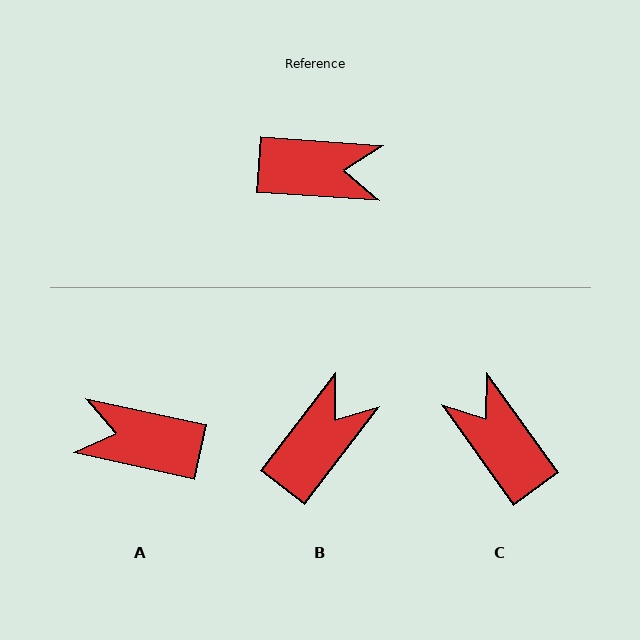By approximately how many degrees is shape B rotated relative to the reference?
Approximately 56 degrees counter-clockwise.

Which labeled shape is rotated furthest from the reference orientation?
A, about 171 degrees away.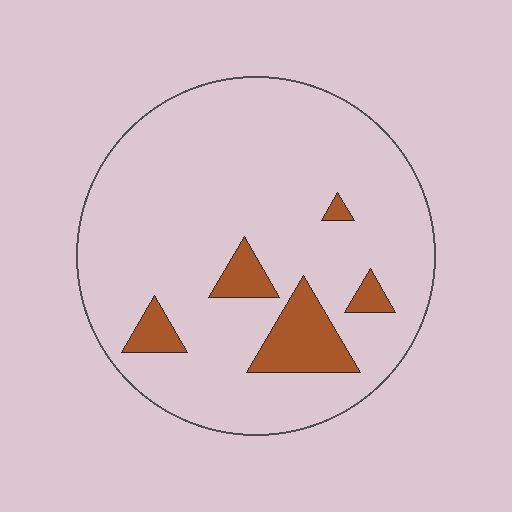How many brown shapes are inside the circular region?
5.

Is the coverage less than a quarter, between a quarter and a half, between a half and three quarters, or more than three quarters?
Less than a quarter.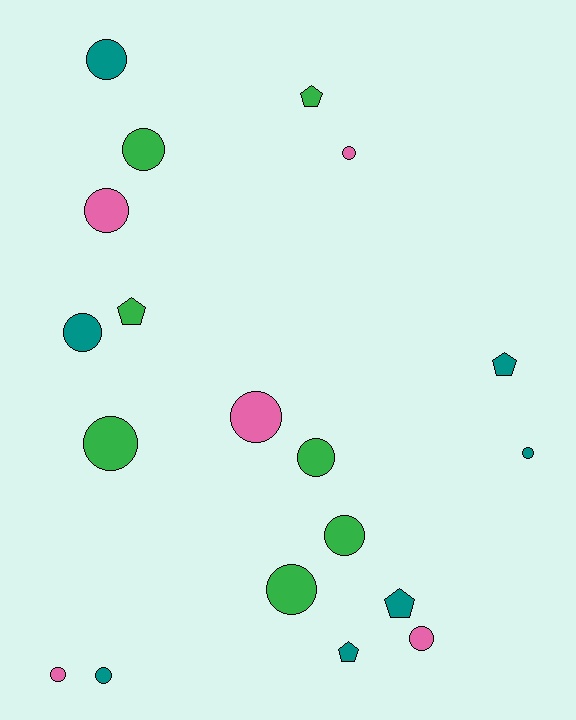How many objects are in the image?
There are 19 objects.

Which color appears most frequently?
Green, with 7 objects.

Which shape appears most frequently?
Circle, with 14 objects.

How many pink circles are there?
There are 5 pink circles.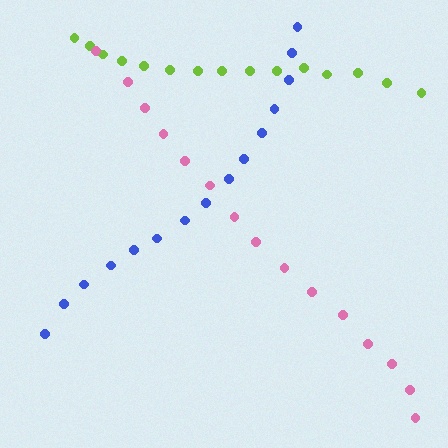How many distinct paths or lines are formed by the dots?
There are 3 distinct paths.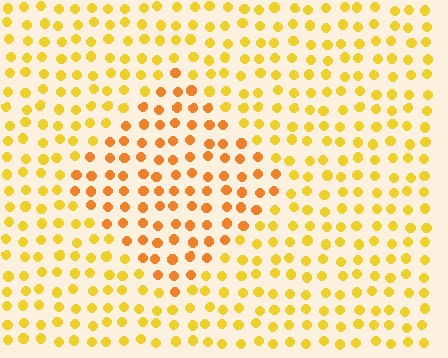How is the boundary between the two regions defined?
The boundary is defined purely by a slight shift in hue (about 24 degrees). Spacing, size, and orientation are identical on both sides.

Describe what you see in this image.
The image is filled with small yellow elements in a uniform arrangement. A diamond-shaped region is visible where the elements are tinted to a slightly different hue, forming a subtle color boundary.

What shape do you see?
I see a diamond.